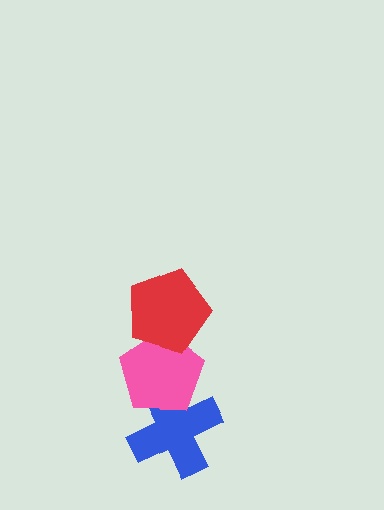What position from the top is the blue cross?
The blue cross is 3rd from the top.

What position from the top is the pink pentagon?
The pink pentagon is 2nd from the top.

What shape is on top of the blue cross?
The pink pentagon is on top of the blue cross.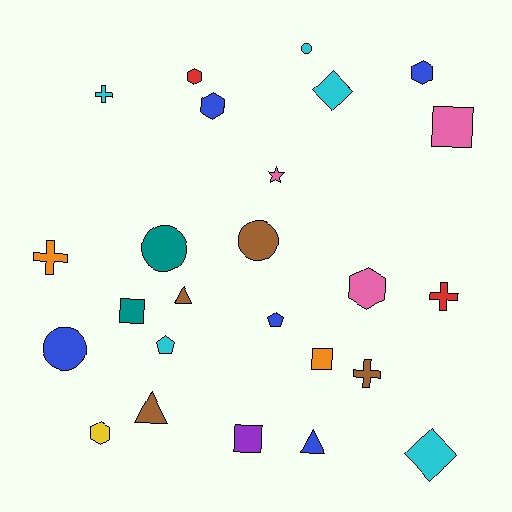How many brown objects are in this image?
There are 4 brown objects.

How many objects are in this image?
There are 25 objects.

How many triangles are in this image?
There are 3 triangles.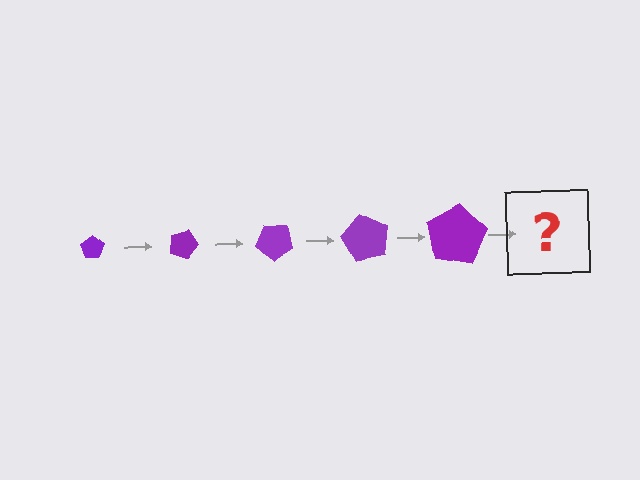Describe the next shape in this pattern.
It should be a pentagon, larger than the previous one and rotated 100 degrees from the start.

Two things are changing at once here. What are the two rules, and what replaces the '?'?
The two rules are that the pentagon grows larger each step and it rotates 20 degrees each step. The '?' should be a pentagon, larger than the previous one and rotated 100 degrees from the start.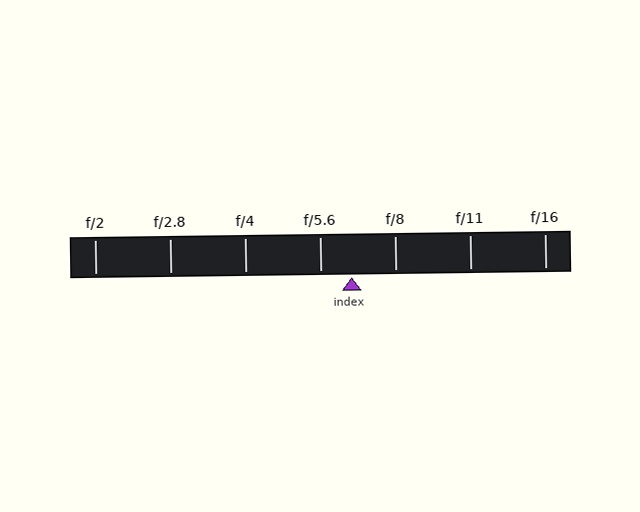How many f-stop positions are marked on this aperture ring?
There are 7 f-stop positions marked.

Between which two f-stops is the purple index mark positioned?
The index mark is between f/5.6 and f/8.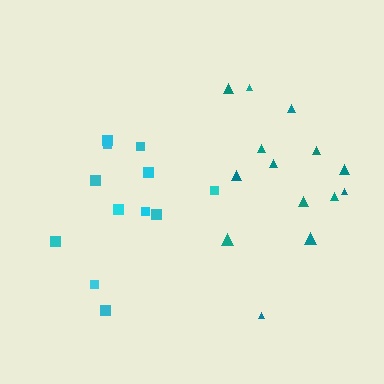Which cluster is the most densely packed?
Teal.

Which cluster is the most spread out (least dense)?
Cyan.